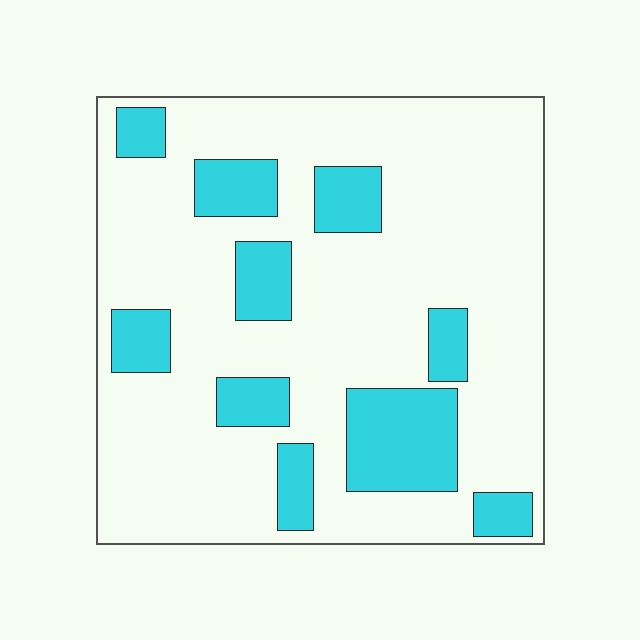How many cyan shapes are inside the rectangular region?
10.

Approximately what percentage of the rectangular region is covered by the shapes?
Approximately 20%.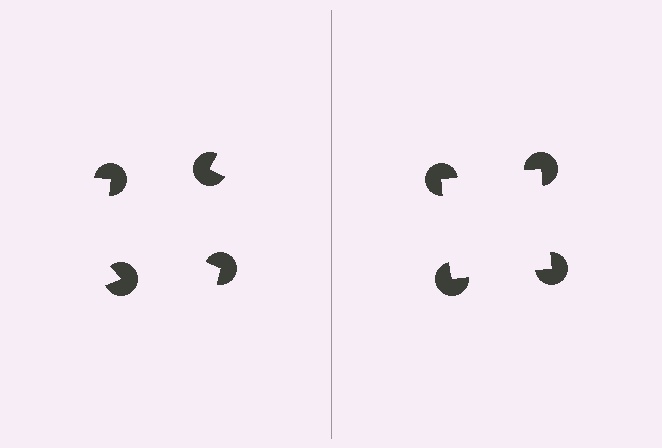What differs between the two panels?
The pac-man discs are positioned identically on both sides; only the wedge orientations differ. On the right they align to a square; on the left they are misaligned.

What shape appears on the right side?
An illusory square.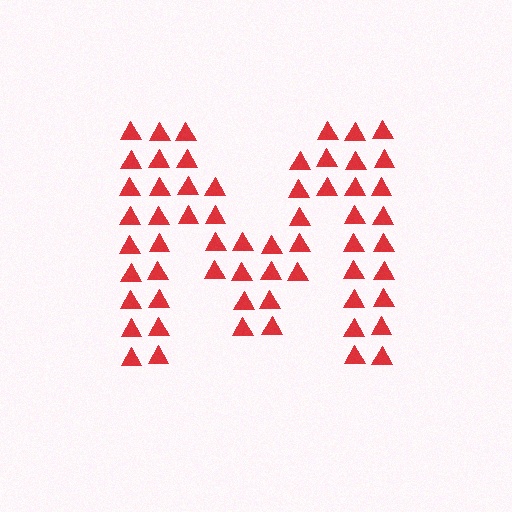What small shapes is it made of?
It is made of small triangles.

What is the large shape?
The large shape is the letter M.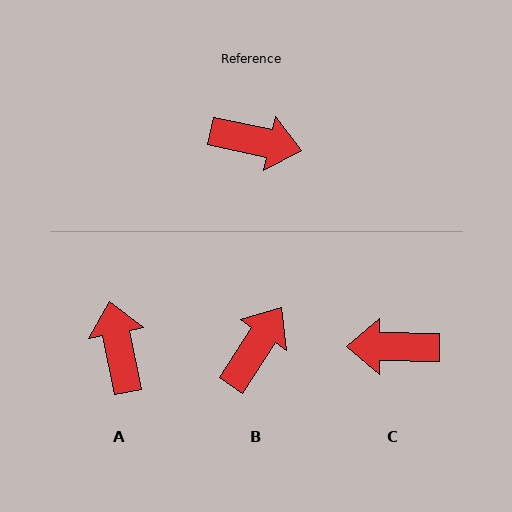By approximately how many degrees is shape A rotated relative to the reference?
Approximately 113 degrees counter-clockwise.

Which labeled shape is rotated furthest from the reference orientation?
C, about 169 degrees away.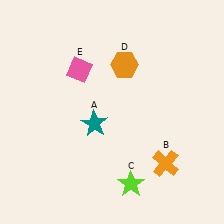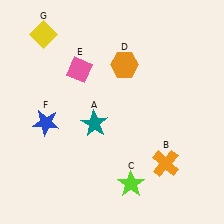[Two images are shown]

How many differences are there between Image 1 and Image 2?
There are 2 differences between the two images.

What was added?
A blue star (F), a yellow diamond (G) were added in Image 2.